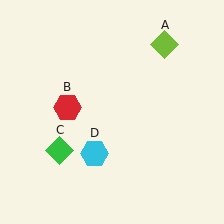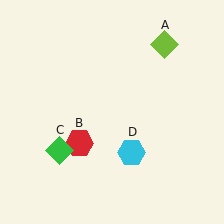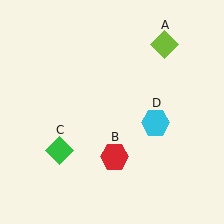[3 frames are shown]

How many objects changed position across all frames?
2 objects changed position: red hexagon (object B), cyan hexagon (object D).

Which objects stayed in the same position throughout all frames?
Lime diamond (object A) and green diamond (object C) remained stationary.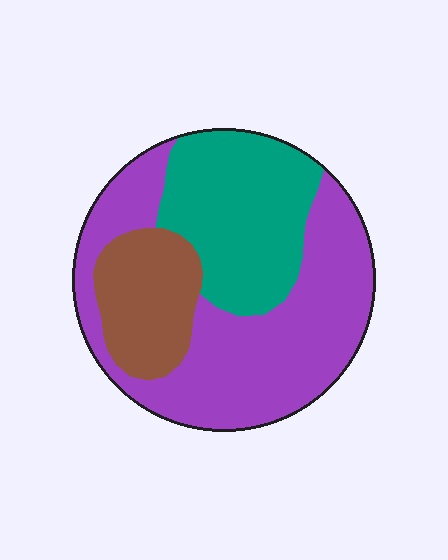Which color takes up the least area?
Brown, at roughly 20%.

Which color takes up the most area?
Purple, at roughly 50%.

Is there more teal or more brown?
Teal.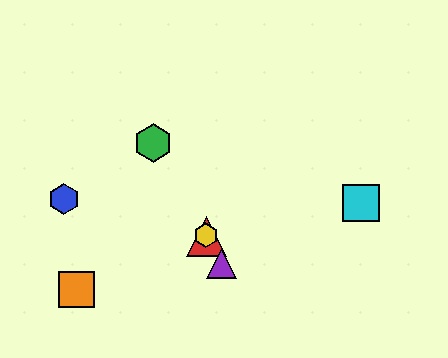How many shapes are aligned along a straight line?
4 shapes (the red triangle, the green hexagon, the yellow hexagon, the purple triangle) are aligned along a straight line.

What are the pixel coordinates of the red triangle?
The red triangle is at (207, 237).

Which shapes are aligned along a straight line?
The red triangle, the green hexagon, the yellow hexagon, the purple triangle are aligned along a straight line.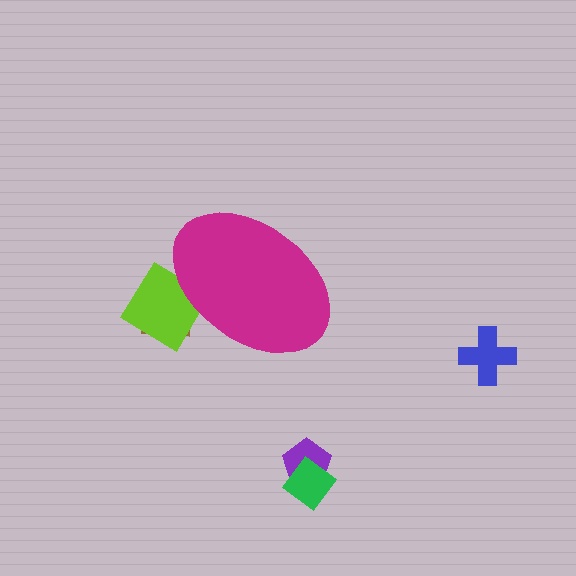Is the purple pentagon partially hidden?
No, the purple pentagon is fully visible.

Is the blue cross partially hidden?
No, the blue cross is fully visible.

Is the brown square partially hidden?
Yes, the brown square is partially hidden behind the magenta ellipse.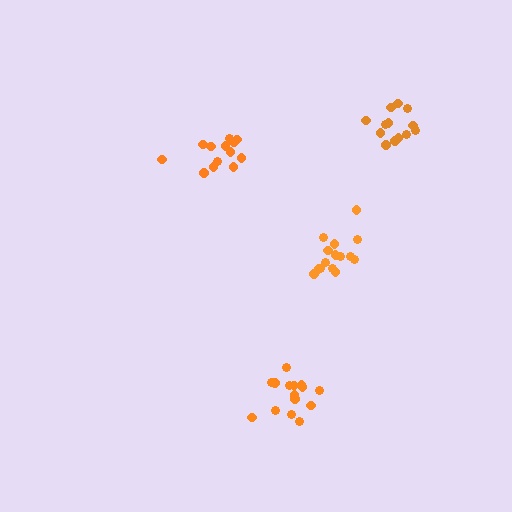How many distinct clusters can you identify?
There are 4 distinct clusters.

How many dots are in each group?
Group 1: 13 dots, Group 2: 15 dots, Group 3: 13 dots, Group 4: 16 dots (57 total).